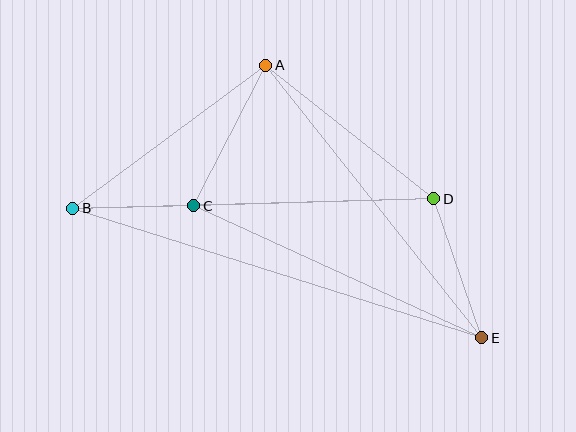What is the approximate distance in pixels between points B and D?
The distance between B and D is approximately 361 pixels.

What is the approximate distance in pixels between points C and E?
The distance between C and E is approximately 317 pixels.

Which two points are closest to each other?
Points B and C are closest to each other.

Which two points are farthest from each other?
Points B and E are farthest from each other.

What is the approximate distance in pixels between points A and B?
The distance between A and B is approximately 240 pixels.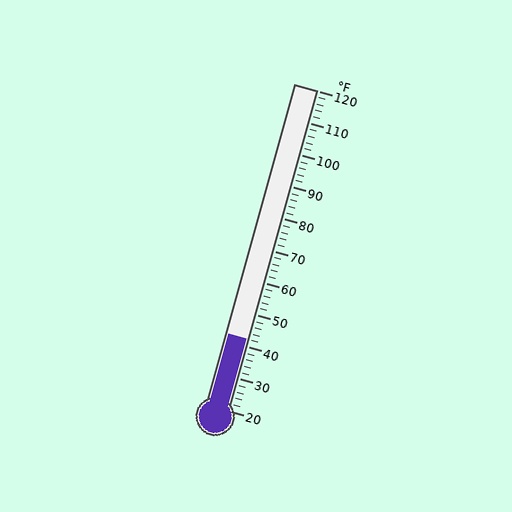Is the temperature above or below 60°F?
The temperature is below 60°F.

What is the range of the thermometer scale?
The thermometer scale ranges from 20°F to 120°F.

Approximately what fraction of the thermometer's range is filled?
The thermometer is filled to approximately 20% of its range.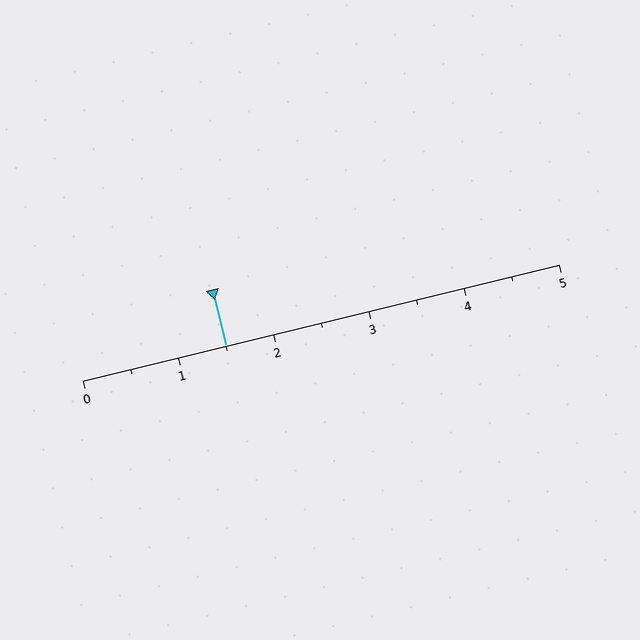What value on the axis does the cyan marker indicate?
The marker indicates approximately 1.5.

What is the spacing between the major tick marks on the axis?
The major ticks are spaced 1 apart.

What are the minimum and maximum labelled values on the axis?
The axis runs from 0 to 5.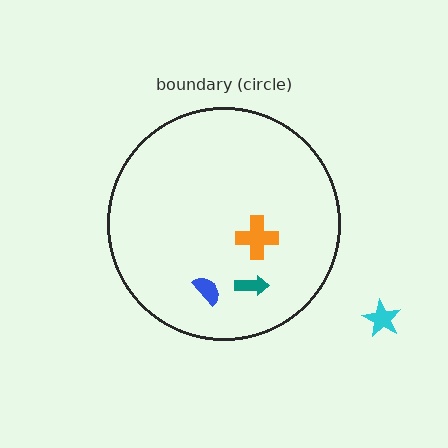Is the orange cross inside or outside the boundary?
Inside.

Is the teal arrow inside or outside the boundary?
Inside.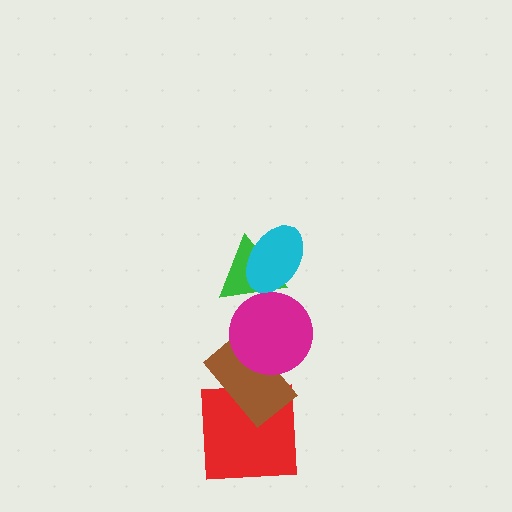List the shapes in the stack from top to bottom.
From top to bottom: the cyan ellipse, the green triangle, the magenta circle, the brown rectangle, the red square.